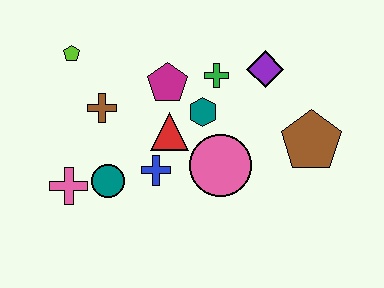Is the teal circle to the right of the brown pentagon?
No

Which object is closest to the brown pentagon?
The purple diamond is closest to the brown pentagon.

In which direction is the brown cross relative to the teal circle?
The brown cross is above the teal circle.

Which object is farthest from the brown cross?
The brown pentagon is farthest from the brown cross.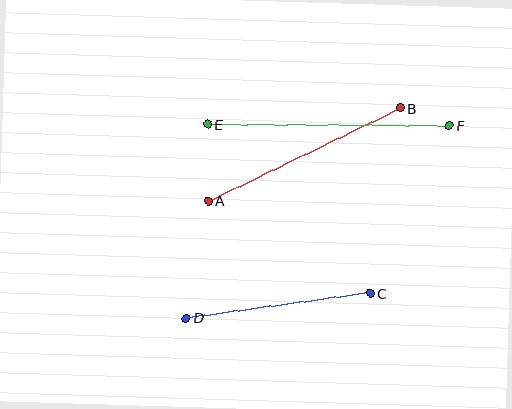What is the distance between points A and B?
The distance is approximately 213 pixels.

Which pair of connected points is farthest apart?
Points E and F are farthest apart.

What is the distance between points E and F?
The distance is approximately 242 pixels.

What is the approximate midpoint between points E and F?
The midpoint is at approximately (328, 125) pixels.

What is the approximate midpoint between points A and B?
The midpoint is at approximately (304, 155) pixels.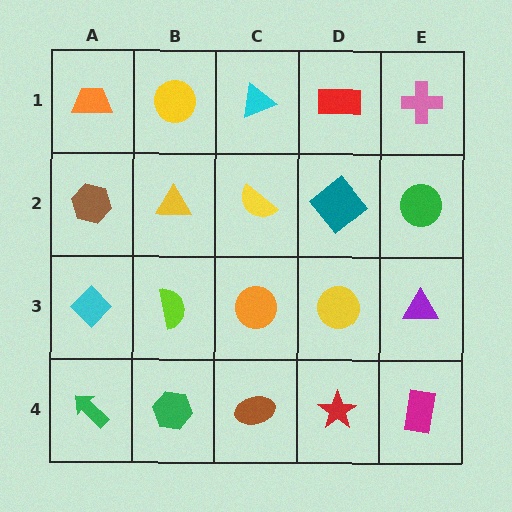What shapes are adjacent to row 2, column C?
A cyan triangle (row 1, column C), an orange circle (row 3, column C), a yellow triangle (row 2, column B), a teal diamond (row 2, column D).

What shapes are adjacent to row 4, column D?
A yellow circle (row 3, column D), a brown ellipse (row 4, column C), a magenta rectangle (row 4, column E).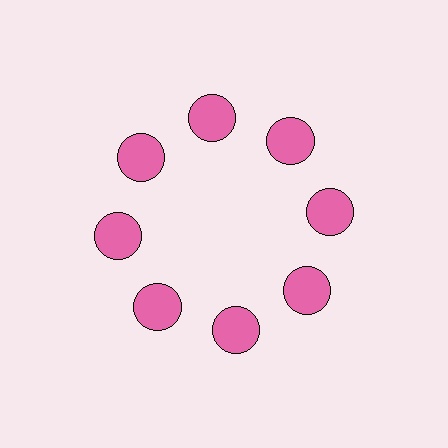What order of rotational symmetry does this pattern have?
This pattern has 8-fold rotational symmetry.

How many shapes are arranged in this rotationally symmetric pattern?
There are 8 shapes, arranged in 8 groups of 1.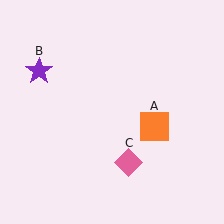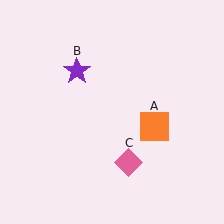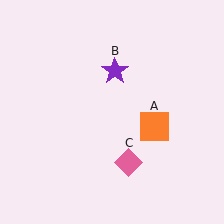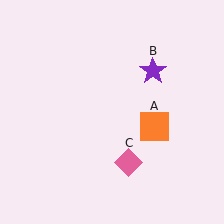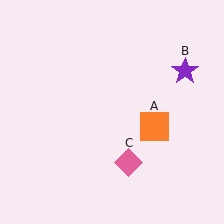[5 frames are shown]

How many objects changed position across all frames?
1 object changed position: purple star (object B).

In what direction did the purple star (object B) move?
The purple star (object B) moved right.